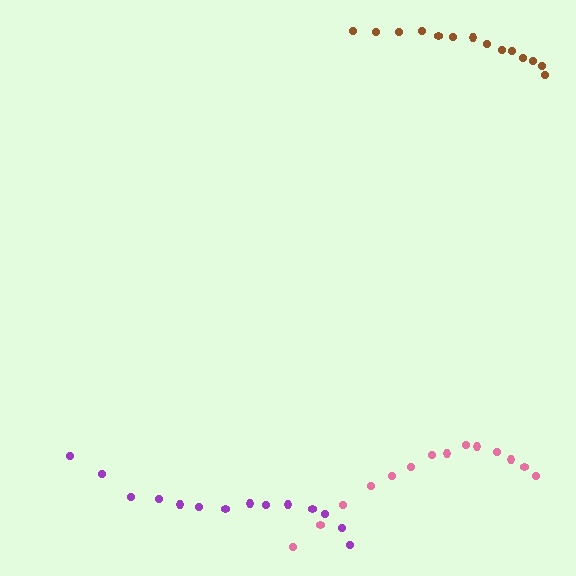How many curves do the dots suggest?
There are 3 distinct paths.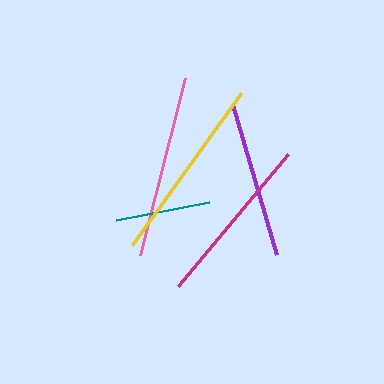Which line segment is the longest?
The yellow line is the longest at approximately 187 pixels.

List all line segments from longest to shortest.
From longest to shortest: yellow, pink, magenta, purple, teal.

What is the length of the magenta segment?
The magenta segment is approximately 172 pixels long.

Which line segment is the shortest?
The teal line is the shortest at approximately 94 pixels.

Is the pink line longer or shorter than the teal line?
The pink line is longer than the teal line.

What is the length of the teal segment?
The teal segment is approximately 94 pixels long.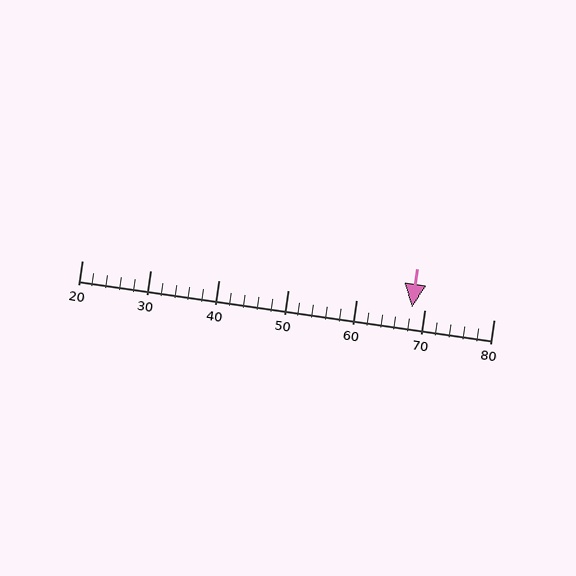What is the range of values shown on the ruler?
The ruler shows values from 20 to 80.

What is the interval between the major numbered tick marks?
The major tick marks are spaced 10 units apart.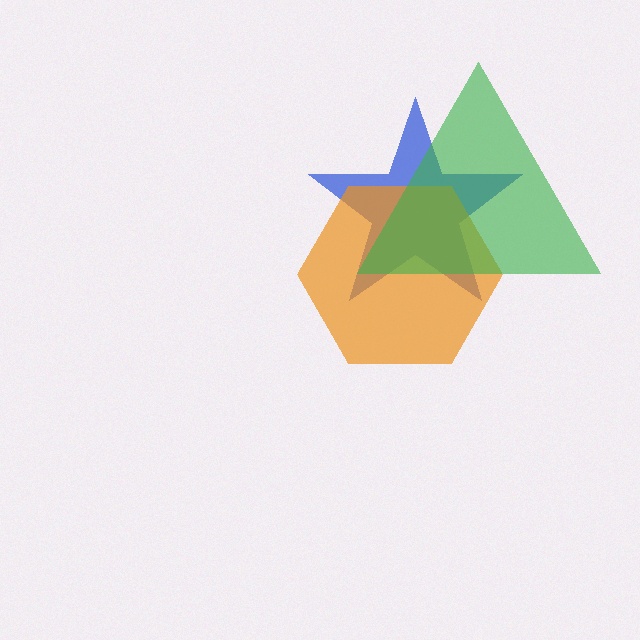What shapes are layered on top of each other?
The layered shapes are: a blue star, an orange hexagon, a green triangle.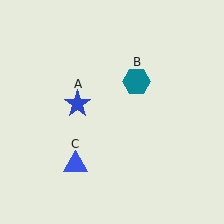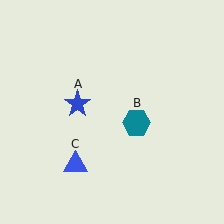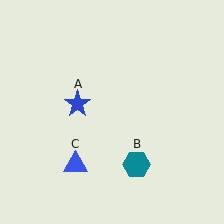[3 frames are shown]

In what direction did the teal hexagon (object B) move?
The teal hexagon (object B) moved down.